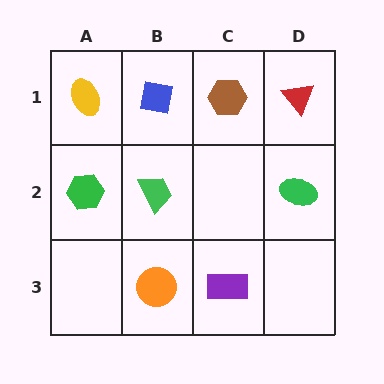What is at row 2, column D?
A green ellipse.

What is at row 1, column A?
A yellow ellipse.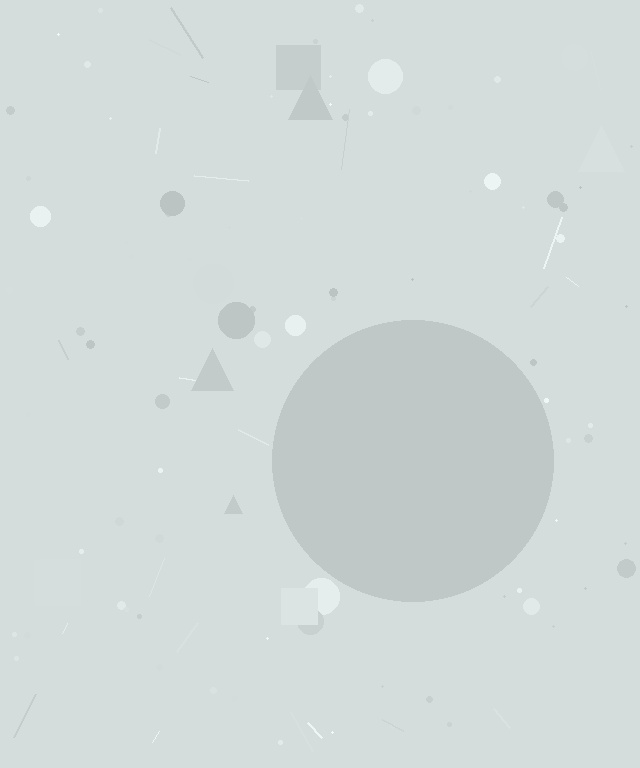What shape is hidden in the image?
A circle is hidden in the image.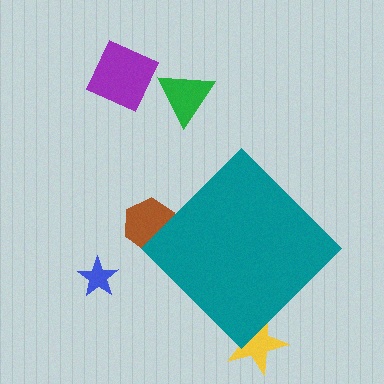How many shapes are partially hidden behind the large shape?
2 shapes are partially hidden.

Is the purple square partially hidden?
No, the purple square is fully visible.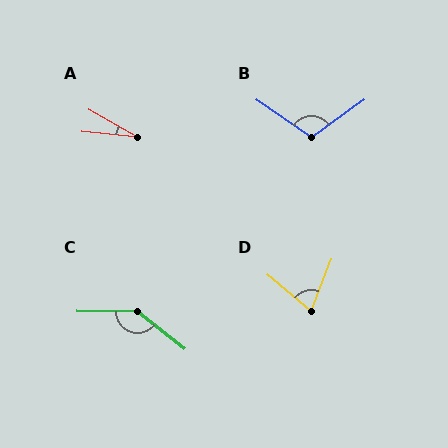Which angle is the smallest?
A, at approximately 24 degrees.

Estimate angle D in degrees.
Approximately 71 degrees.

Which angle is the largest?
C, at approximately 142 degrees.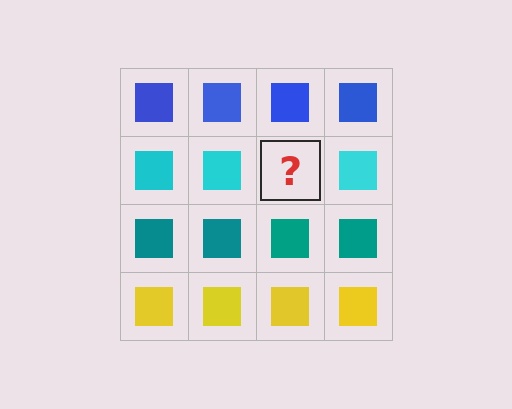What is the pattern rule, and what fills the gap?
The rule is that each row has a consistent color. The gap should be filled with a cyan square.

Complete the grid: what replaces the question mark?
The question mark should be replaced with a cyan square.